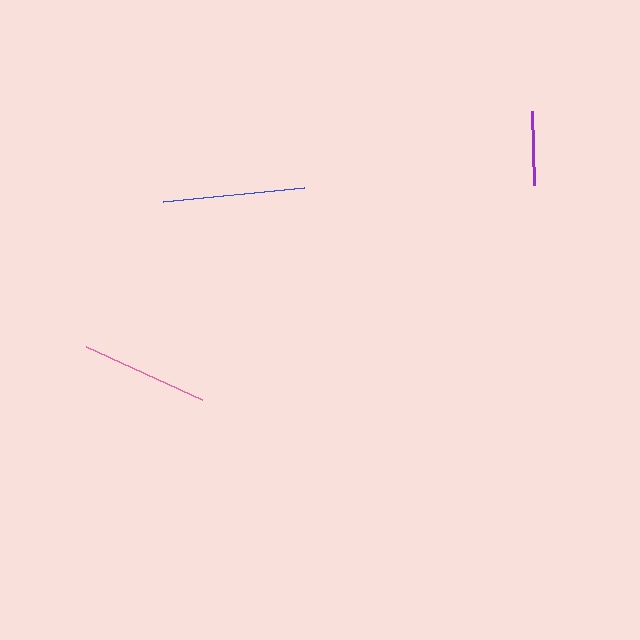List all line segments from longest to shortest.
From longest to shortest: blue, pink, purple.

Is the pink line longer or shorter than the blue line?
The blue line is longer than the pink line.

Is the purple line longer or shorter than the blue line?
The blue line is longer than the purple line.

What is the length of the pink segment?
The pink segment is approximately 127 pixels long.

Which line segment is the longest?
The blue line is the longest at approximately 142 pixels.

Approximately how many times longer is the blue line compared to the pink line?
The blue line is approximately 1.1 times the length of the pink line.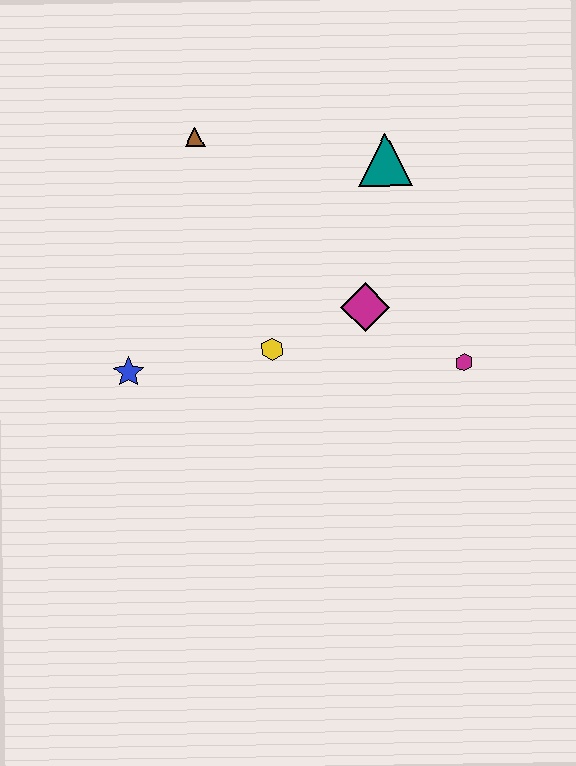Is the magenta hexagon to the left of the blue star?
No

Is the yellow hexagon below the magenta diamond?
Yes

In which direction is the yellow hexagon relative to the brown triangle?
The yellow hexagon is below the brown triangle.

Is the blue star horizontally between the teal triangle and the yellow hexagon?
No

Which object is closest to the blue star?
The yellow hexagon is closest to the blue star.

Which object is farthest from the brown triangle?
The magenta hexagon is farthest from the brown triangle.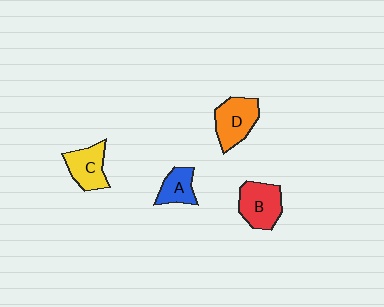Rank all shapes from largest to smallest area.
From largest to smallest: D (orange), B (red), C (yellow), A (blue).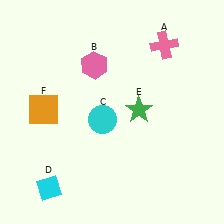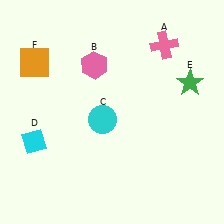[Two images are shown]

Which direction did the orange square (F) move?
The orange square (F) moved up.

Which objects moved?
The objects that moved are: the cyan diamond (D), the green star (E), the orange square (F).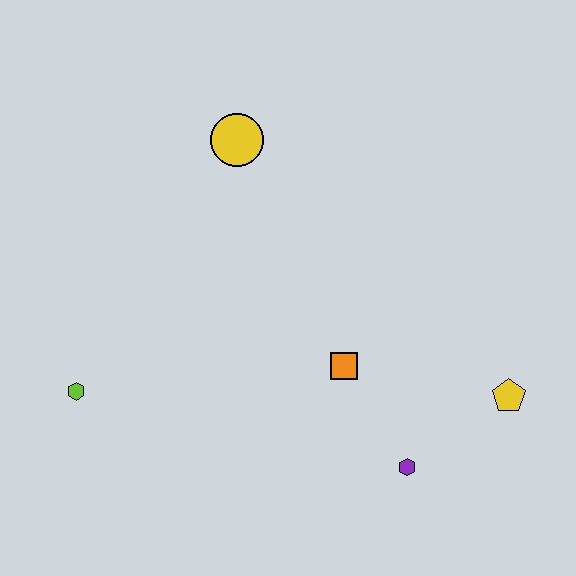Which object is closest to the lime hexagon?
The orange square is closest to the lime hexagon.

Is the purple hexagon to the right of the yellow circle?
Yes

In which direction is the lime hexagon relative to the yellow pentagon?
The lime hexagon is to the left of the yellow pentagon.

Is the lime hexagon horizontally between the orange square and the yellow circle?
No